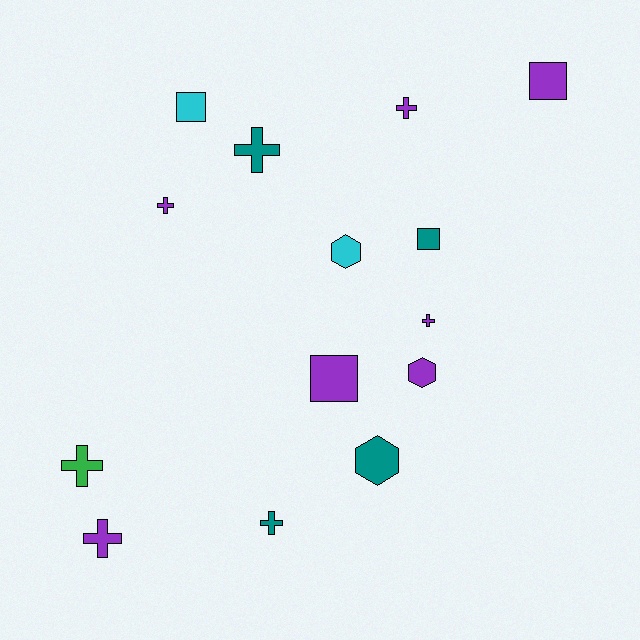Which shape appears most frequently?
Cross, with 7 objects.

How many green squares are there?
There are no green squares.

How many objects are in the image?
There are 14 objects.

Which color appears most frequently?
Purple, with 7 objects.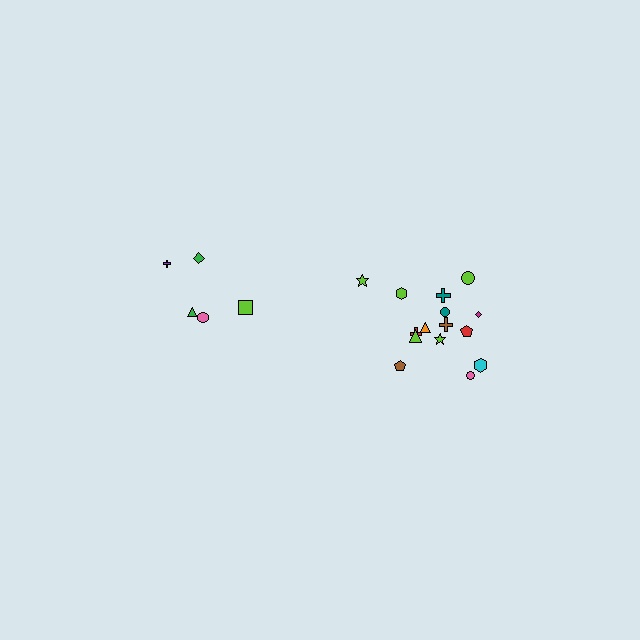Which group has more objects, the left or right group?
The right group.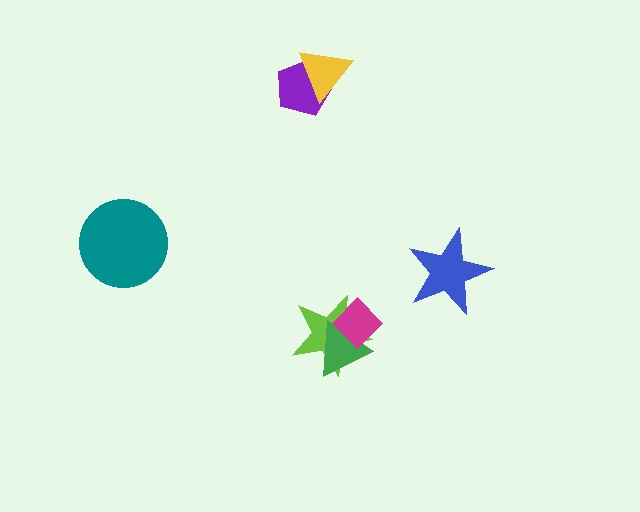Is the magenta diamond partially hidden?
No, no other shape covers it.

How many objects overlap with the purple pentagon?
1 object overlaps with the purple pentagon.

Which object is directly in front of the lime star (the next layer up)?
The green triangle is directly in front of the lime star.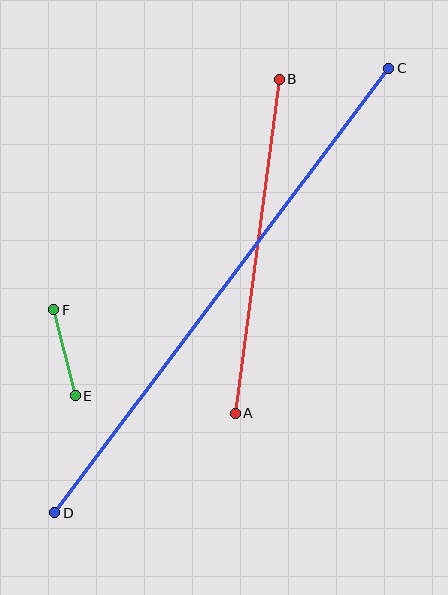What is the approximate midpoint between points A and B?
The midpoint is at approximately (257, 246) pixels.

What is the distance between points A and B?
The distance is approximately 337 pixels.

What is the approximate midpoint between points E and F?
The midpoint is at approximately (64, 353) pixels.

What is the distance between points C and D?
The distance is approximately 556 pixels.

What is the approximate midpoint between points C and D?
The midpoint is at approximately (222, 291) pixels.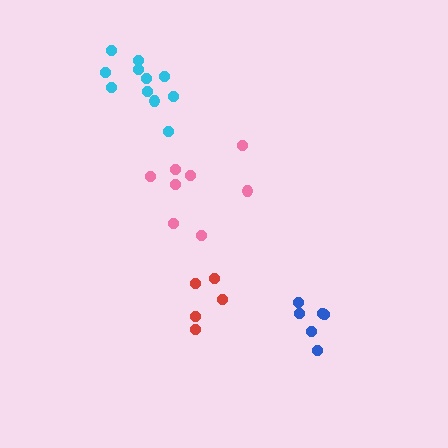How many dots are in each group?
Group 1: 11 dots, Group 2: 8 dots, Group 3: 6 dots, Group 4: 5 dots (30 total).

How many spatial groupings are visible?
There are 4 spatial groupings.